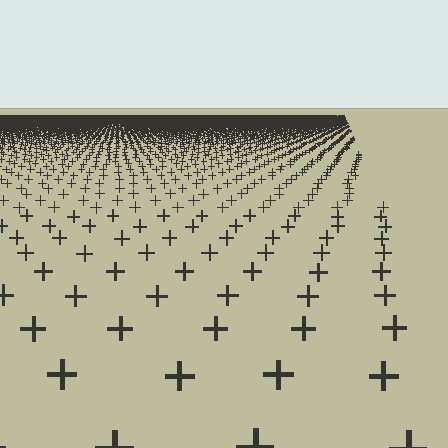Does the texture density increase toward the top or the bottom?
Density increases toward the top.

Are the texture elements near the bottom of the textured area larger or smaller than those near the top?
Larger. Near the bottom, elements are closer to the viewer and appear at a bigger on-screen size.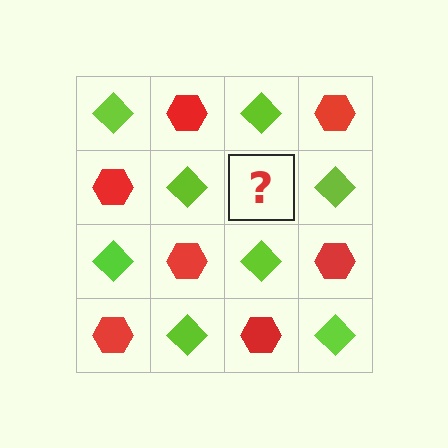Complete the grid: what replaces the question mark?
The question mark should be replaced with a red hexagon.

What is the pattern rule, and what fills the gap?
The rule is that it alternates lime diamond and red hexagon in a checkerboard pattern. The gap should be filled with a red hexagon.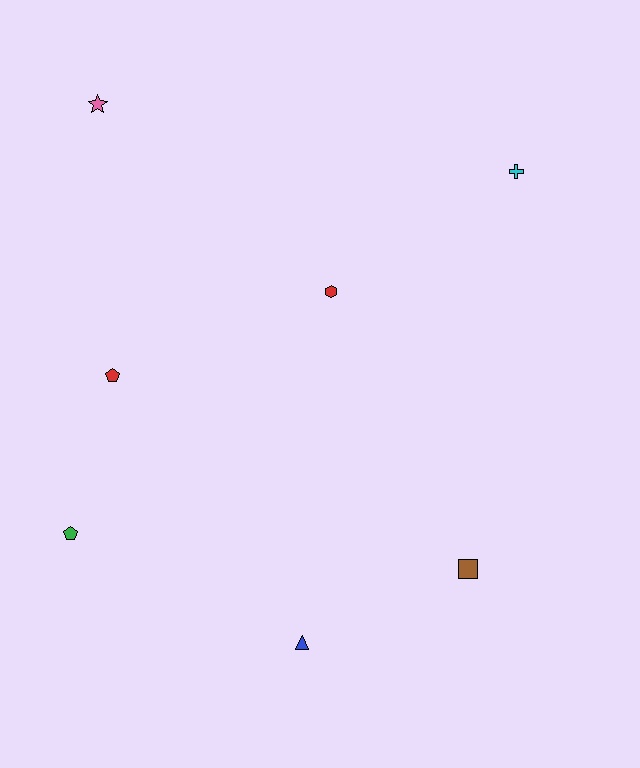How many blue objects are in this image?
There is 1 blue object.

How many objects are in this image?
There are 7 objects.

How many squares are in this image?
There is 1 square.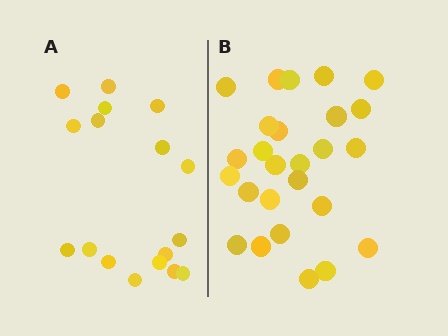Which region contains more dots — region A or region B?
Region B (the right region) has more dots.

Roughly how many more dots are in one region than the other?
Region B has roughly 8 or so more dots than region A.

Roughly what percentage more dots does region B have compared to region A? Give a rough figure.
About 55% more.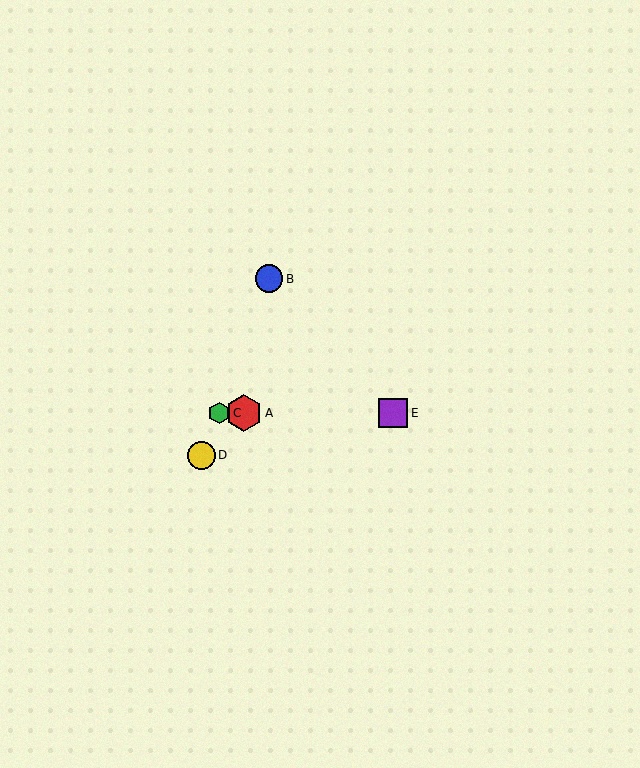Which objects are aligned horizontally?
Objects A, C, E are aligned horizontally.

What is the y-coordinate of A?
Object A is at y≈413.